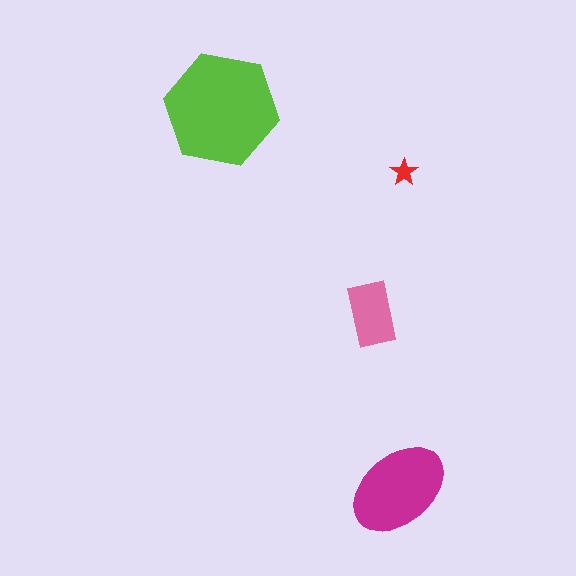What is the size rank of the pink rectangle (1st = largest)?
3rd.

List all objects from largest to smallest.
The lime hexagon, the magenta ellipse, the pink rectangle, the red star.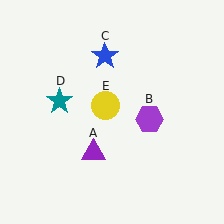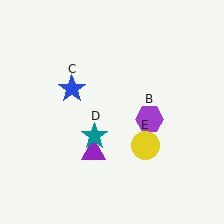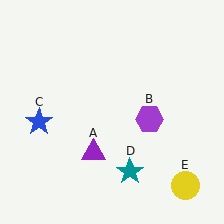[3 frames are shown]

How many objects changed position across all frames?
3 objects changed position: blue star (object C), teal star (object D), yellow circle (object E).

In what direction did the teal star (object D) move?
The teal star (object D) moved down and to the right.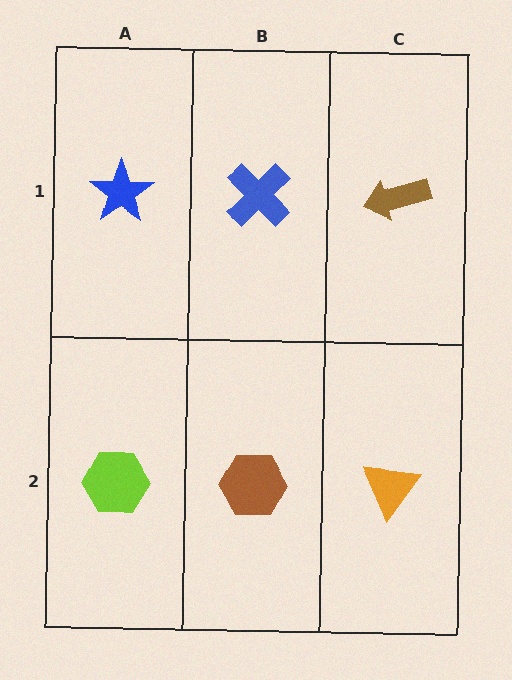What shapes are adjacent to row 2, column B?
A blue cross (row 1, column B), a lime hexagon (row 2, column A), an orange triangle (row 2, column C).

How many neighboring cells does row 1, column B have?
3.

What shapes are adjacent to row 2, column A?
A blue star (row 1, column A), a brown hexagon (row 2, column B).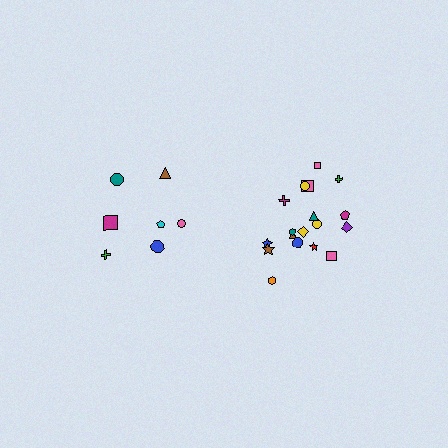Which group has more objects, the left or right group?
The right group.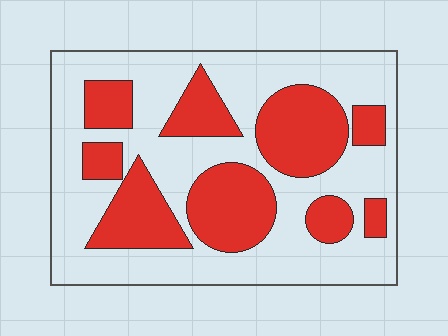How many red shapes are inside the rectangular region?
9.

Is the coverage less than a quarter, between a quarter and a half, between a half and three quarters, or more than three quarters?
Between a quarter and a half.